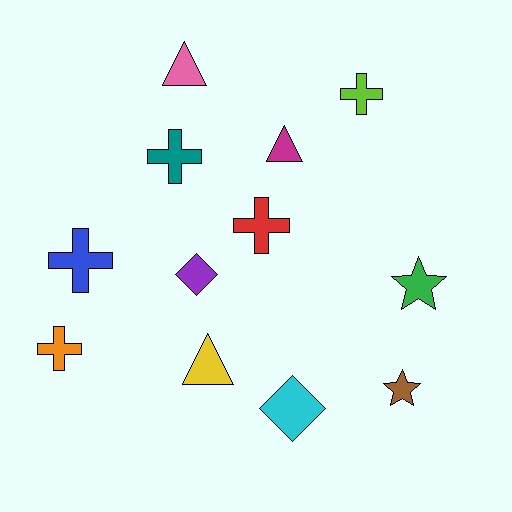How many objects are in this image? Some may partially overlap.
There are 12 objects.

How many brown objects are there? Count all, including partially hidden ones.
There is 1 brown object.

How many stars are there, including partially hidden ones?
There are 2 stars.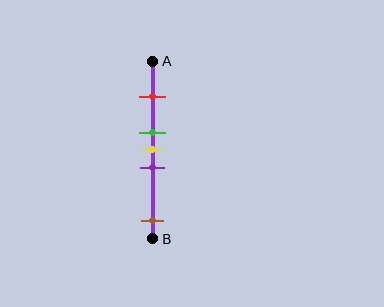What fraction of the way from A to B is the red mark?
The red mark is approximately 20% (0.2) of the way from A to B.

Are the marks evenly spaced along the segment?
No, the marks are not evenly spaced.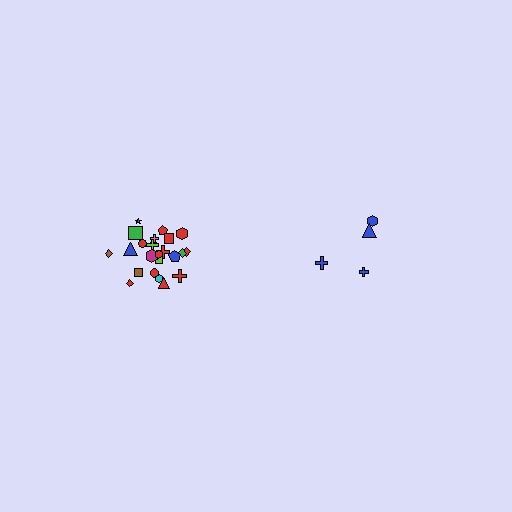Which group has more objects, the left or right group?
The left group.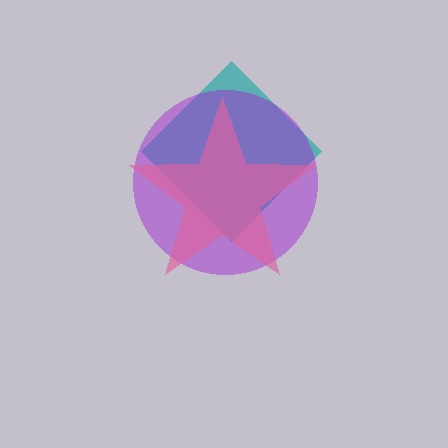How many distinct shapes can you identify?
There are 3 distinct shapes: a teal diamond, a purple circle, a pink star.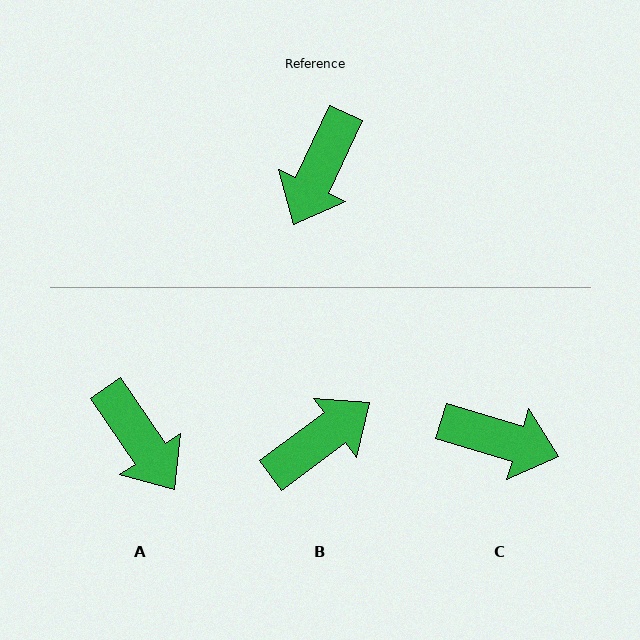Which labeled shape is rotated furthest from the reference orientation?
B, about 151 degrees away.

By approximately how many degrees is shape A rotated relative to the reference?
Approximately 59 degrees counter-clockwise.